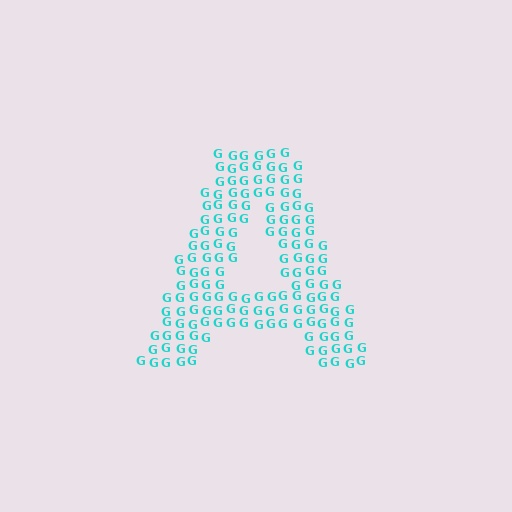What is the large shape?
The large shape is the letter A.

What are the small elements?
The small elements are letter G's.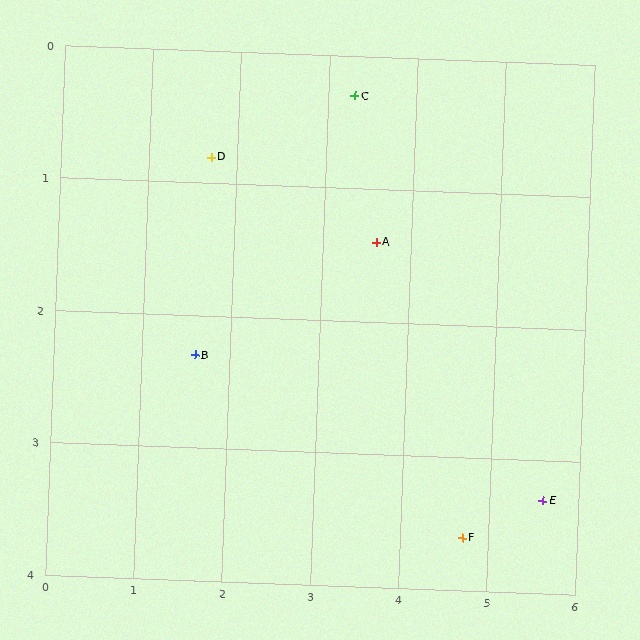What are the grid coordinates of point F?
Point F is at approximately (4.7, 3.6).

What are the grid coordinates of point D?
Point D is at approximately (1.7, 0.8).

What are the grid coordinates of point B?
Point B is at approximately (1.6, 2.3).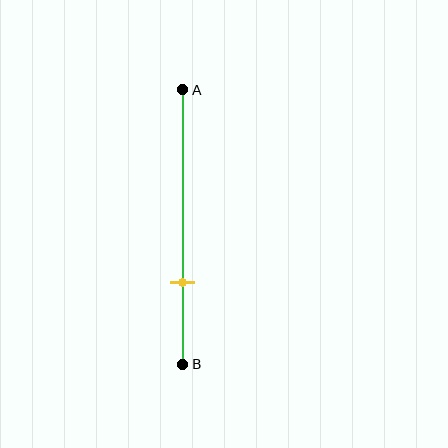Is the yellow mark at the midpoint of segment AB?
No, the mark is at about 70% from A, not at the 50% midpoint.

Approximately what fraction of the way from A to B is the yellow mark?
The yellow mark is approximately 70% of the way from A to B.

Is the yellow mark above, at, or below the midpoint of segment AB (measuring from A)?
The yellow mark is below the midpoint of segment AB.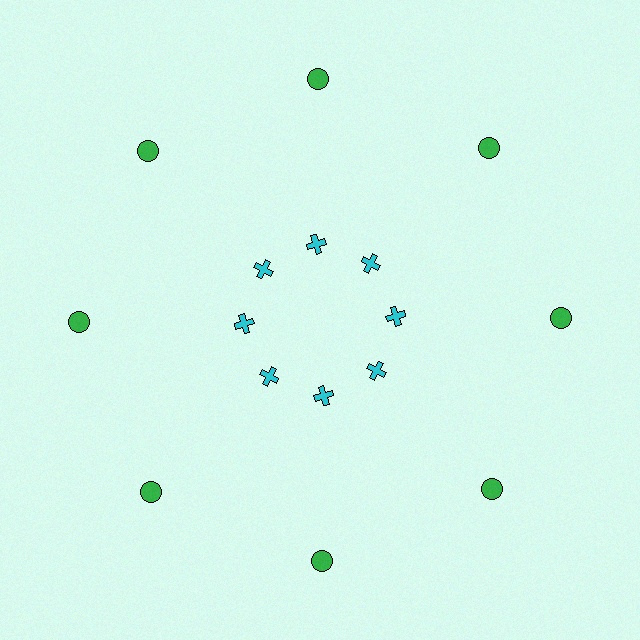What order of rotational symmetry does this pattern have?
This pattern has 8-fold rotational symmetry.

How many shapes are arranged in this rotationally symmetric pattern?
There are 16 shapes, arranged in 8 groups of 2.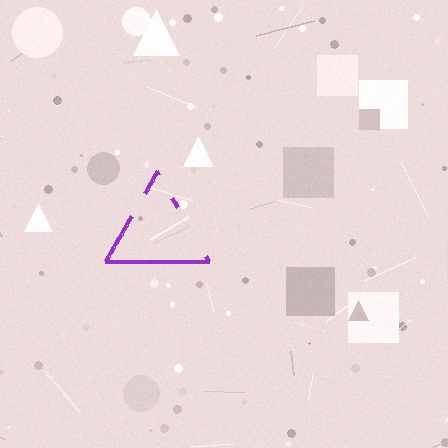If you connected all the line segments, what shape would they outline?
They would outline a triangle.